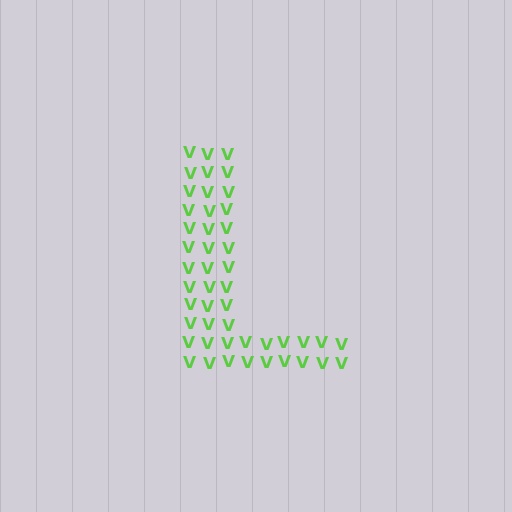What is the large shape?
The large shape is the letter L.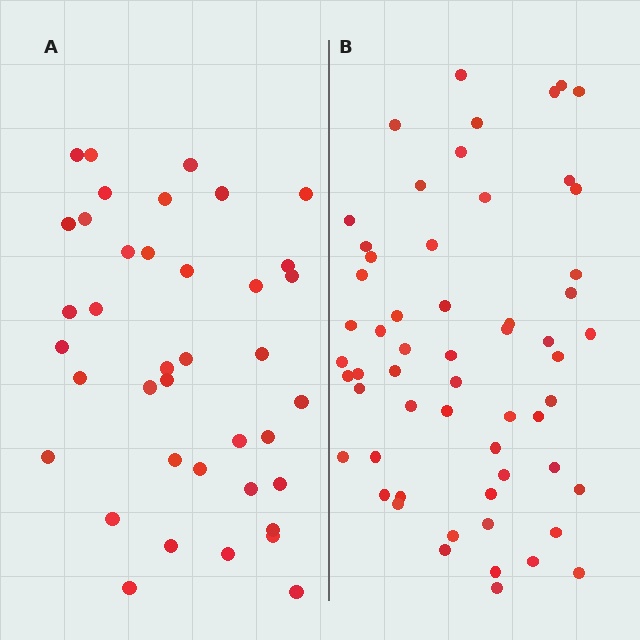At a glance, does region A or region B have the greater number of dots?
Region B (the right region) has more dots.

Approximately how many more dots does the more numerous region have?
Region B has approximately 20 more dots than region A.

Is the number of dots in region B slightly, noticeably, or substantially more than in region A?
Region B has substantially more. The ratio is roughly 1.5 to 1.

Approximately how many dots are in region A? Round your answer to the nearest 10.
About 40 dots. (The exact count is 39, which rounds to 40.)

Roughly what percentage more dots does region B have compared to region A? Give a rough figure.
About 50% more.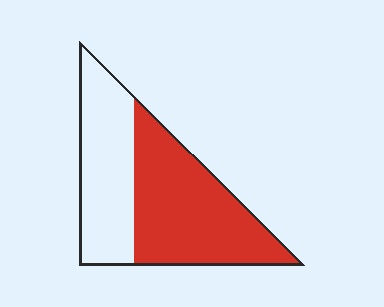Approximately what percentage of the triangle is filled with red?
Approximately 55%.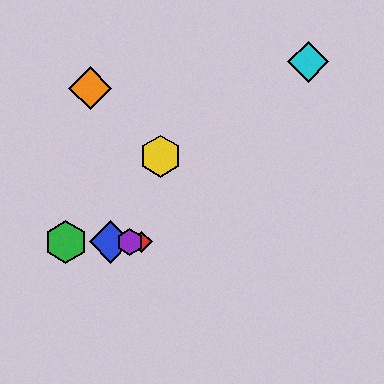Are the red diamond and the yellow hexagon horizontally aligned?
No, the red diamond is at y≈242 and the yellow hexagon is at y≈156.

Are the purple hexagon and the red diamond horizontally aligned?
Yes, both are at y≈242.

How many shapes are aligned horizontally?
4 shapes (the red diamond, the blue diamond, the green hexagon, the purple hexagon) are aligned horizontally.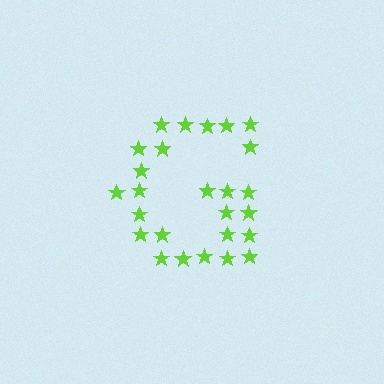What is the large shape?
The large shape is the letter G.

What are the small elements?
The small elements are stars.